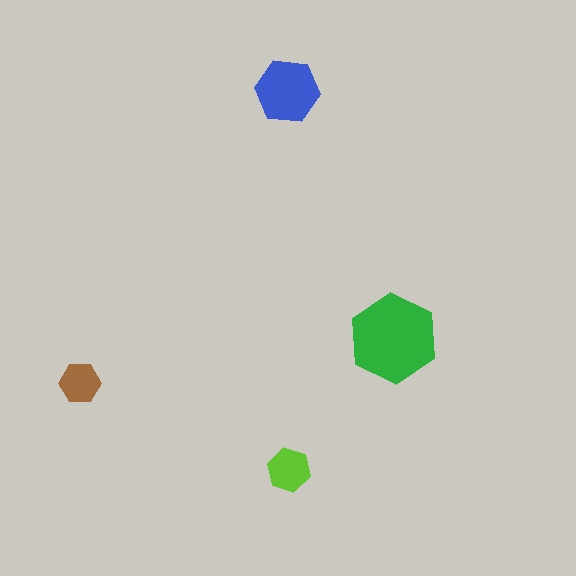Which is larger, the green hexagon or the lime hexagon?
The green one.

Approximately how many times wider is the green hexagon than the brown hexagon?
About 2 times wider.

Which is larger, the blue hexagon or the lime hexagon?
The blue one.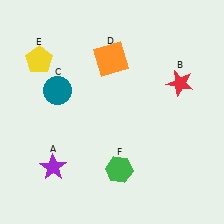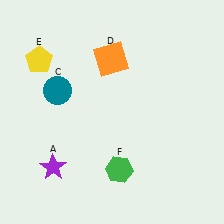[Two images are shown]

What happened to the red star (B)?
The red star (B) was removed in Image 2. It was in the top-right area of Image 1.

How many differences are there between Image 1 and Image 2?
There is 1 difference between the two images.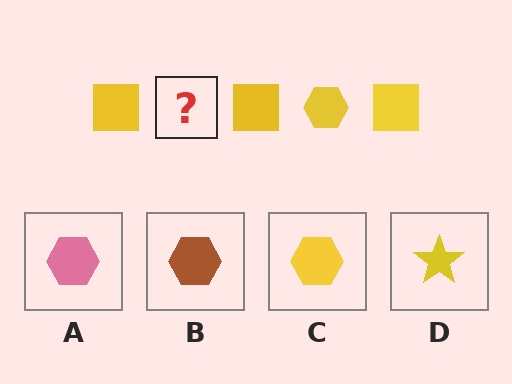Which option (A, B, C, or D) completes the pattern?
C.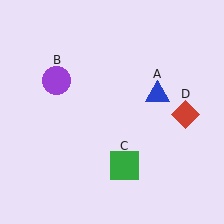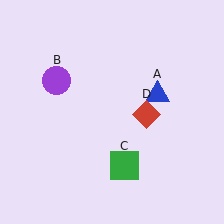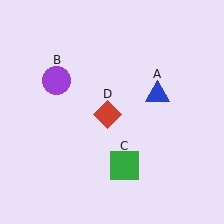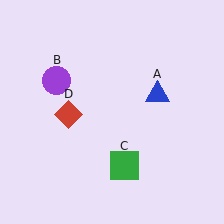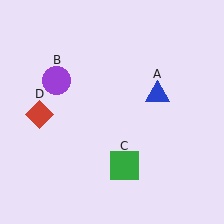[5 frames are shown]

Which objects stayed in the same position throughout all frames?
Blue triangle (object A) and purple circle (object B) and green square (object C) remained stationary.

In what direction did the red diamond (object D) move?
The red diamond (object D) moved left.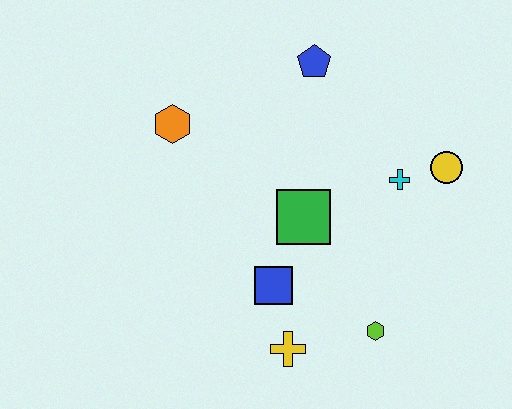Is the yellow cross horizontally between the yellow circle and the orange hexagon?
Yes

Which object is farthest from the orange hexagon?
The lime hexagon is farthest from the orange hexagon.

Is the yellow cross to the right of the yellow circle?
No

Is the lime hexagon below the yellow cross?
No